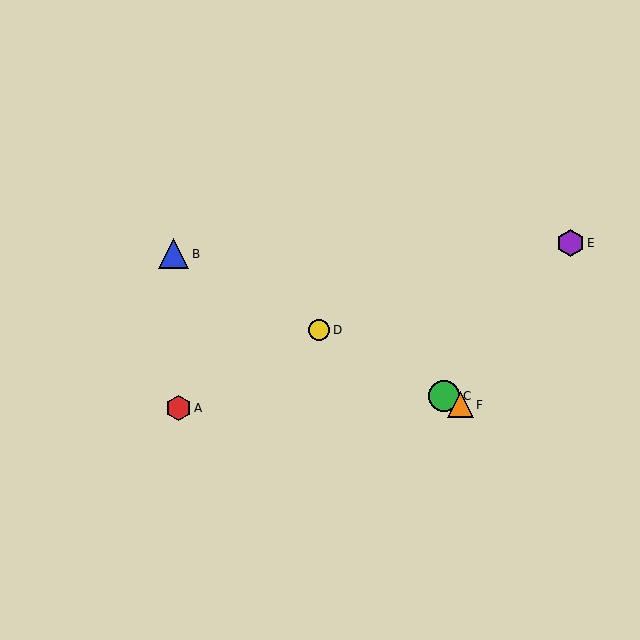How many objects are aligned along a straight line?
4 objects (B, C, D, F) are aligned along a straight line.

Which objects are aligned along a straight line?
Objects B, C, D, F are aligned along a straight line.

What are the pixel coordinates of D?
Object D is at (319, 330).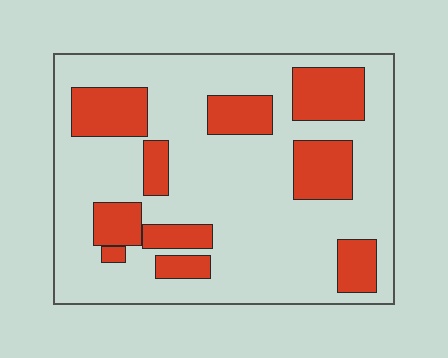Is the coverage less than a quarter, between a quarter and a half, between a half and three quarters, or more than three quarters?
Between a quarter and a half.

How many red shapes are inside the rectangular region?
10.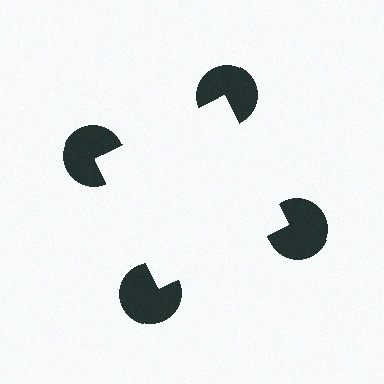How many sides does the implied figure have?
4 sides.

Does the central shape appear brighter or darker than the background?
It typically appears slightly brighter than the background, even though no actual brightness change is drawn.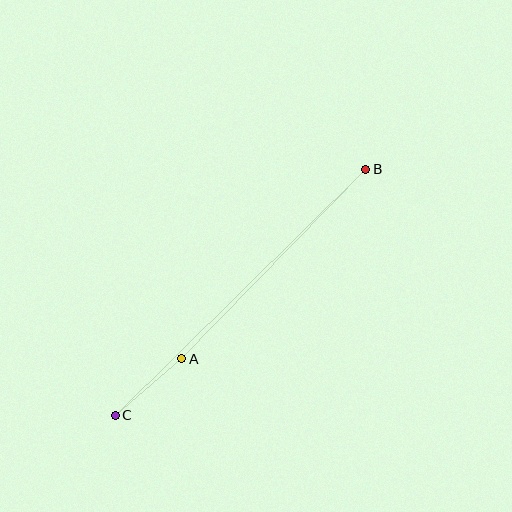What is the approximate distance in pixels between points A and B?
The distance between A and B is approximately 264 pixels.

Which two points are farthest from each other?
Points B and C are farthest from each other.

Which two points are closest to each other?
Points A and C are closest to each other.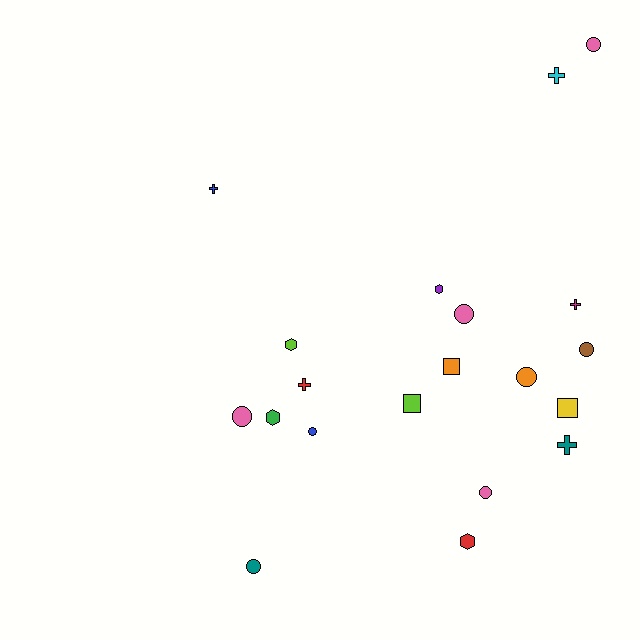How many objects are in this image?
There are 20 objects.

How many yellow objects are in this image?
There is 1 yellow object.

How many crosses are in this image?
There are 5 crosses.